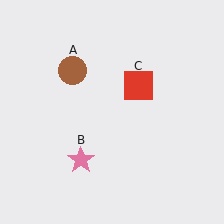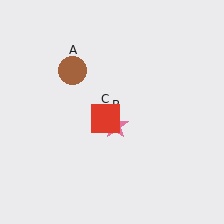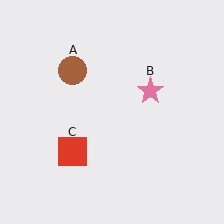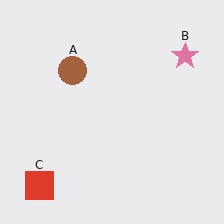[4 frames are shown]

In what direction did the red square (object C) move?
The red square (object C) moved down and to the left.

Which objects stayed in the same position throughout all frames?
Brown circle (object A) remained stationary.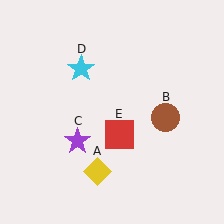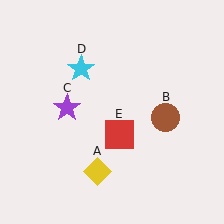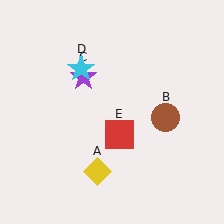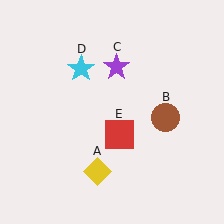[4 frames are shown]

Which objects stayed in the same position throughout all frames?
Yellow diamond (object A) and brown circle (object B) and cyan star (object D) and red square (object E) remained stationary.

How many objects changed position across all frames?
1 object changed position: purple star (object C).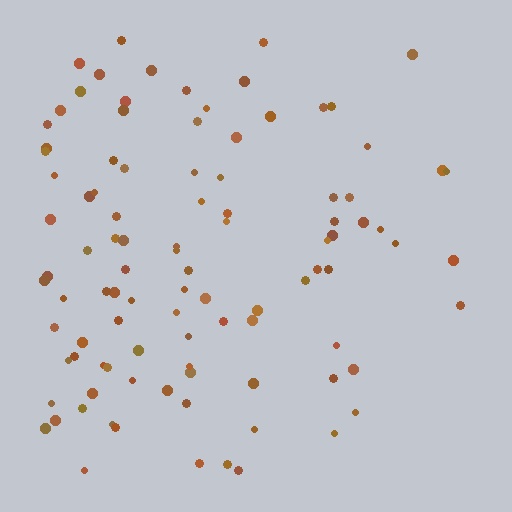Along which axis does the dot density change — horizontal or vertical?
Horizontal.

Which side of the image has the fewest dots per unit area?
The right.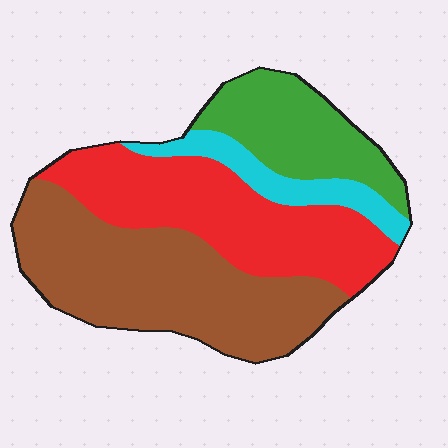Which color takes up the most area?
Brown, at roughly 40%.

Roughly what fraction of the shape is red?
Red covers roughly 30% of the shape.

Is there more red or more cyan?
Red.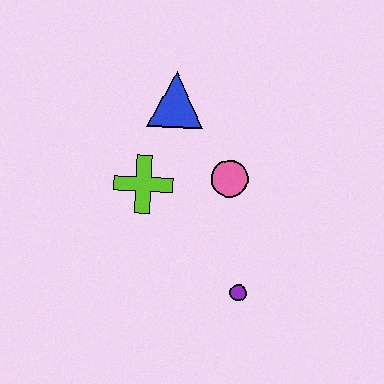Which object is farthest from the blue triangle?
The purple circle is farthest from the blue triangle.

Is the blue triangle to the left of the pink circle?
Yes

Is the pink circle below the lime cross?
No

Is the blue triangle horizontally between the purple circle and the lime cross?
Yes